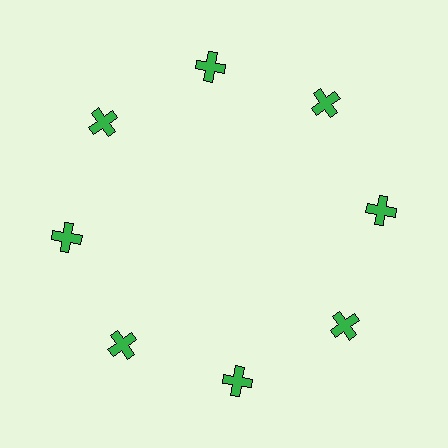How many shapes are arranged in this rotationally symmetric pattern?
There are 8 shapes, arranged in 8 groups of 1.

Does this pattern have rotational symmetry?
Yes, this pattern has 8-fold rotational symmetry. It looks the same after rotating 45 degrees around the center.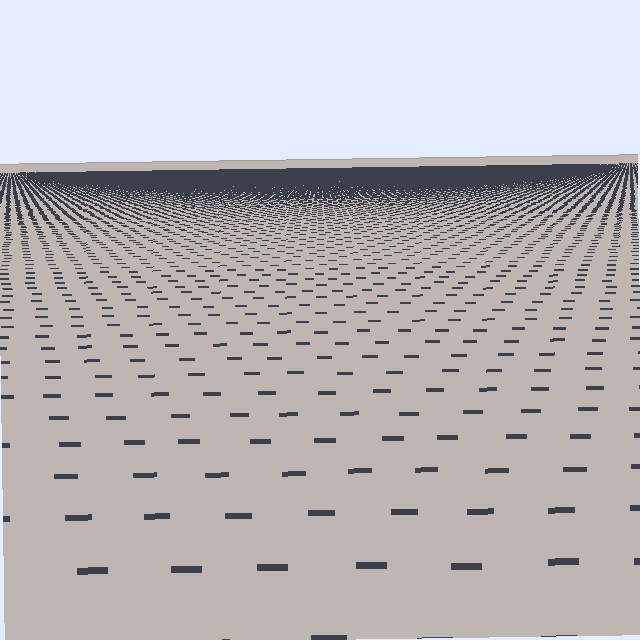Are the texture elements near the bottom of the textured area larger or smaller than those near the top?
Larger. Near the bottom, elements are closer to the viewer and appear at a bigger on-screen size.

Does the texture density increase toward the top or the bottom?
Density increases toward the top.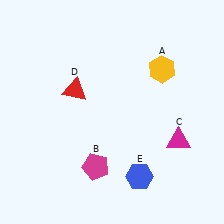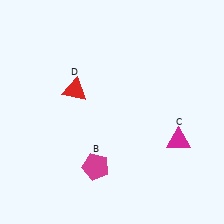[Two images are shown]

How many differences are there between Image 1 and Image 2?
There are 2 differences between the two images.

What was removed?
The yellow hexagon (A), the blue hexagon (E) were removed in Image 2.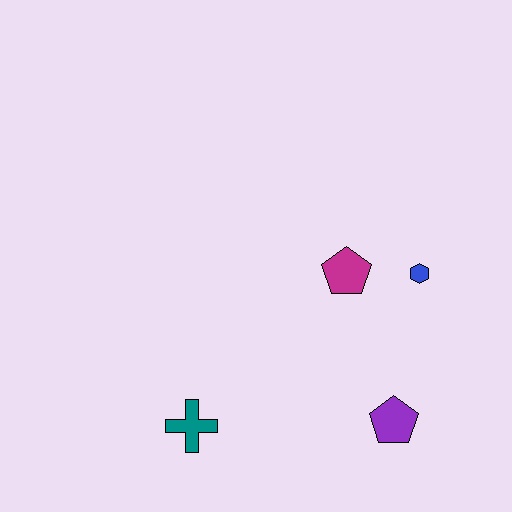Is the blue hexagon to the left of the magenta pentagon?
No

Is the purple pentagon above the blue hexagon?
No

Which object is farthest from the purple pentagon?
The teal cross is farthest from the purple pentagon.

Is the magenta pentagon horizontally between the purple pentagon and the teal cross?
Yes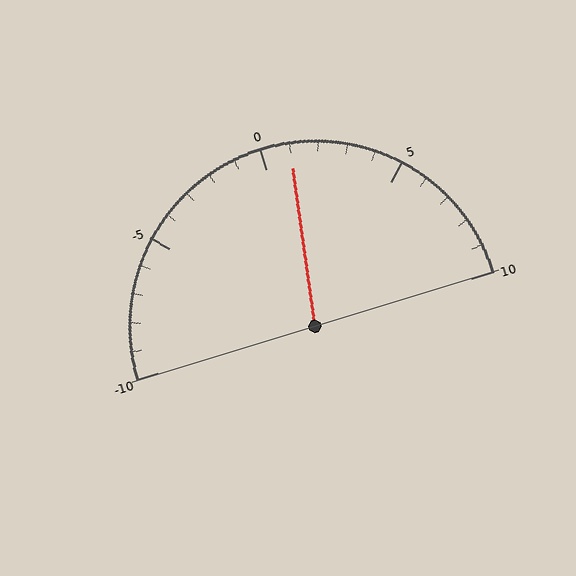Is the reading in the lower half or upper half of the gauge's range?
The reading is in the upper half of the range (-10 to 10).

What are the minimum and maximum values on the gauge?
The gauge ranges from -10 to 10.